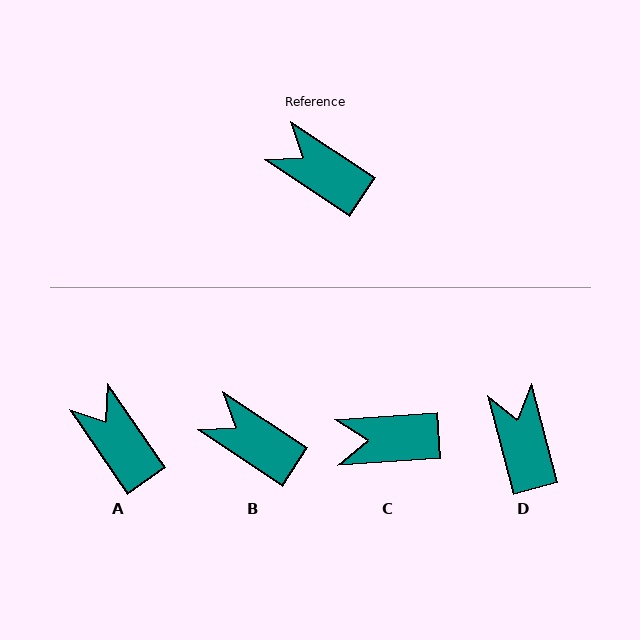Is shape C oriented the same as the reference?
No, it is off by about 37 degrees.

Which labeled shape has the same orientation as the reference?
B.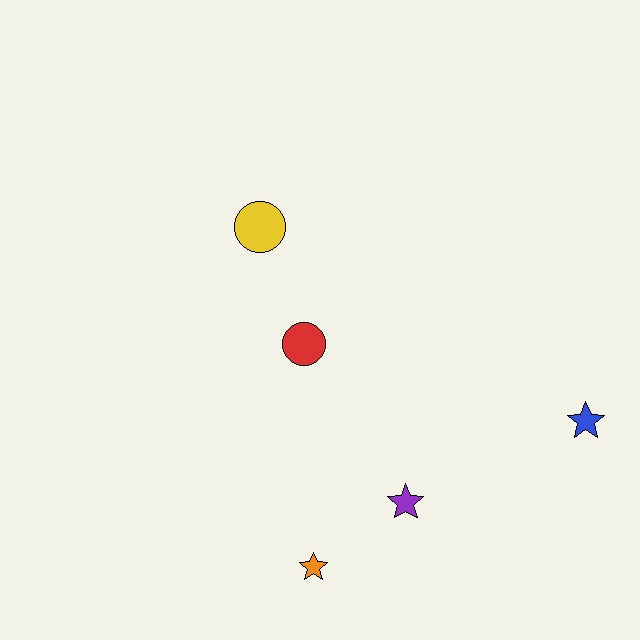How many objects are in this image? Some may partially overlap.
There are 5 objects.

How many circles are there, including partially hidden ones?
There are 2 circles.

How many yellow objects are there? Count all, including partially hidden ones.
There is 1 yellow object.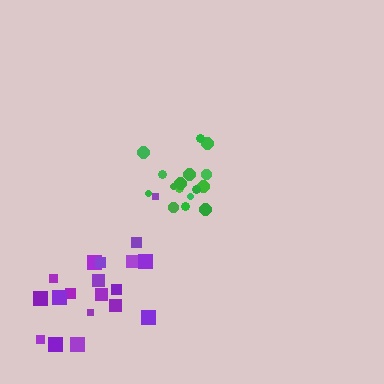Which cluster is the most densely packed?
Green.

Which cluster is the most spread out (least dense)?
Purple.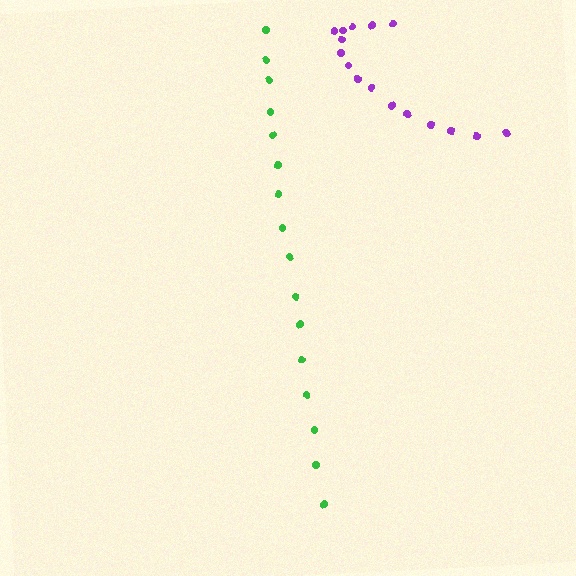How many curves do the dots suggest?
There are 2 distinct paths.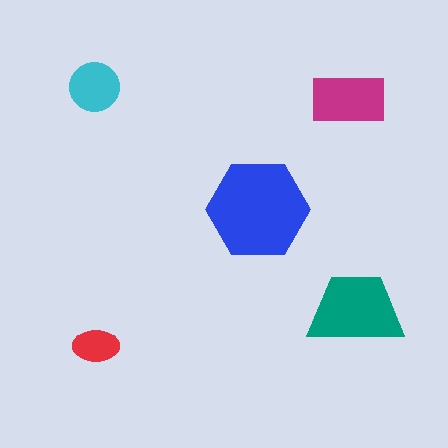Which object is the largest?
The blue hexagon.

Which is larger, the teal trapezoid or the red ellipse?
The teal trapezoid.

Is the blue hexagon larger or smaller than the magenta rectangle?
Larger.